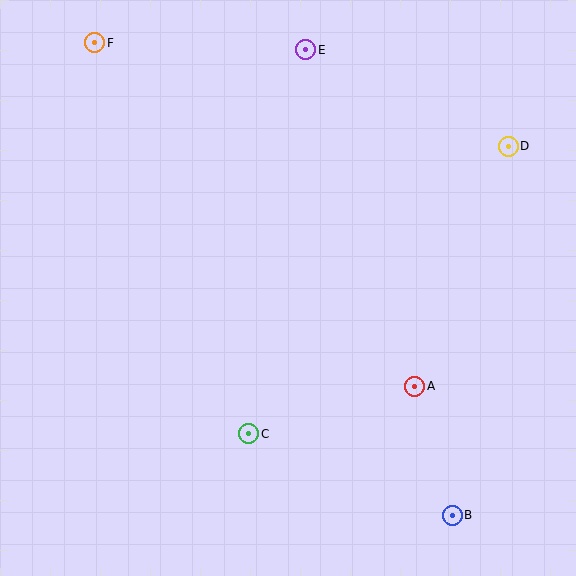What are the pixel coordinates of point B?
Point B is at (452, 515).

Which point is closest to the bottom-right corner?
Point B is closest to the bottom-right corner.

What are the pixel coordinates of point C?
Point C is at (249, 434).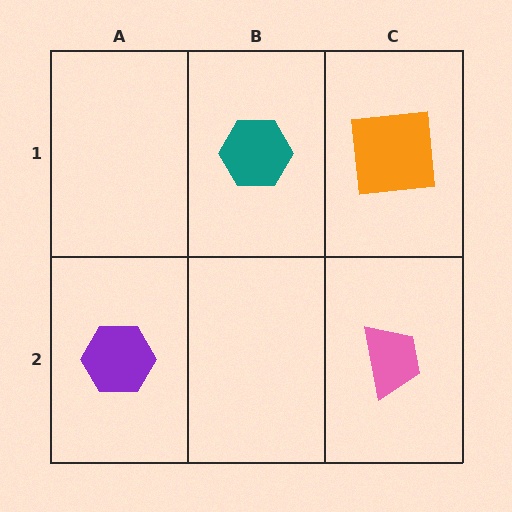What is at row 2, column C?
A pink trapezoid.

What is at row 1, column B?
A teal hexagon.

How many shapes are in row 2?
2 shapes.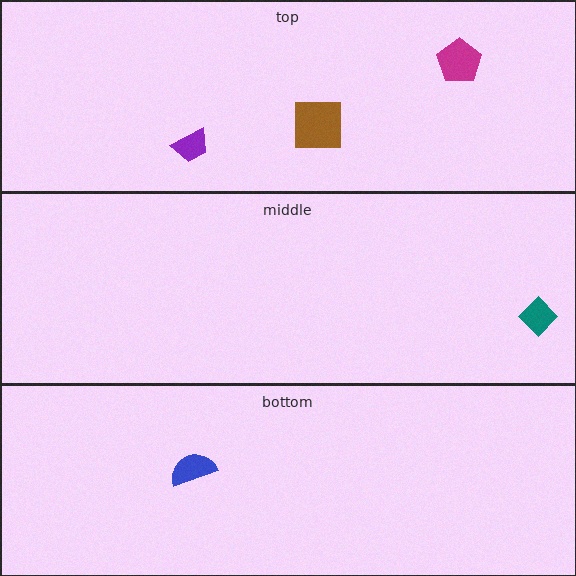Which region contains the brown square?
The top region.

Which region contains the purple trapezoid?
The top region.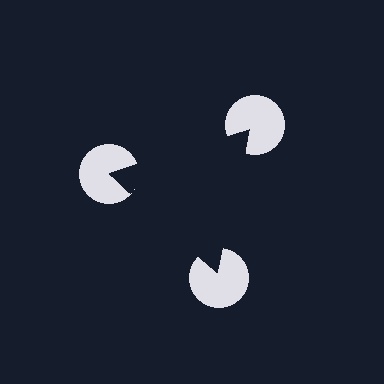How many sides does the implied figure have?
3 sides.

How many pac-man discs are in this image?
There are 3 — one at each vertex of the illusory triangle.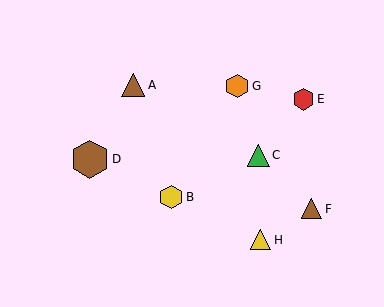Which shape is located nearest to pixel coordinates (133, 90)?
The brown triangle (labeled A) at (133, 85) is nearest to that location.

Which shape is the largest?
The brown hexagon (labeled D) is the largest.